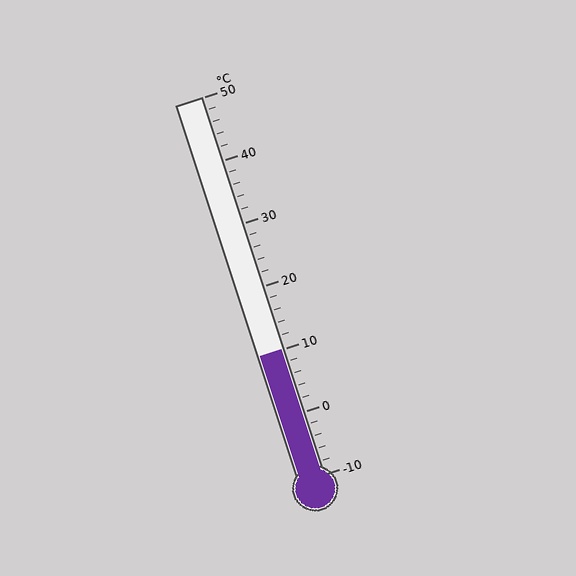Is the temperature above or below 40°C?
The temperature is below 40°C.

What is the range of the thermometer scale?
The thermometer scale ranges from -10°C to 50°C.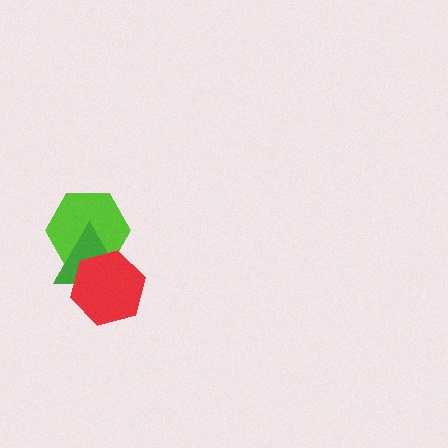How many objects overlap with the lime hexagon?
2 objects overlap with the lime hexagon.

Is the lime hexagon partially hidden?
Yes, it is partially covered by another shape.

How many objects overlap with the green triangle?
2 objects overlap with the green triangle.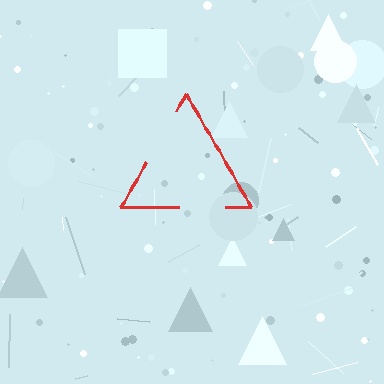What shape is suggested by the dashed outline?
The dashed outline suggests a triangle.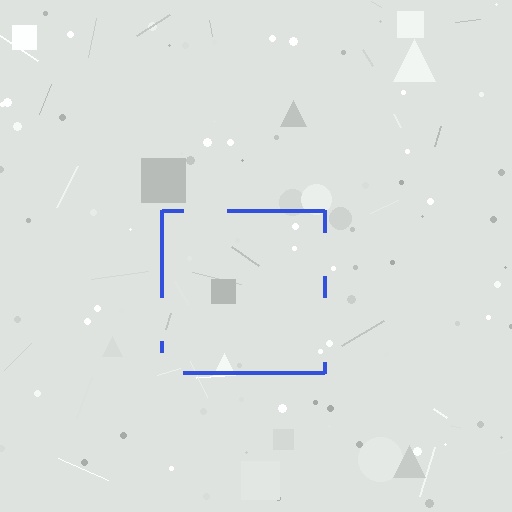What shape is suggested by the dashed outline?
The dashed outline suggests a square.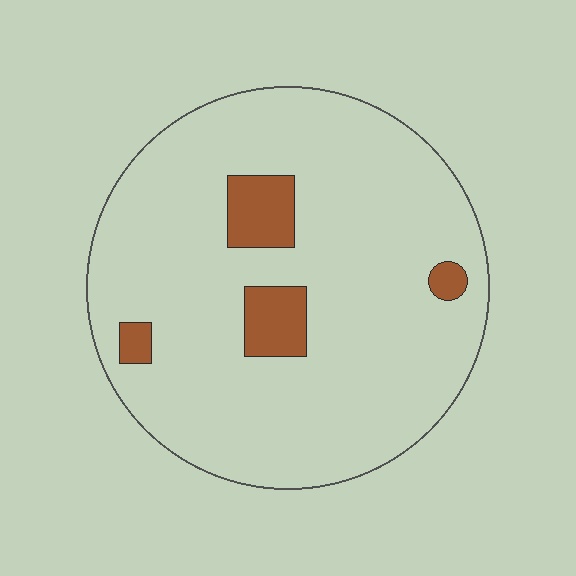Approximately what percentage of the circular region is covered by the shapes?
Approximately 10%.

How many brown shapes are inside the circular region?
4.